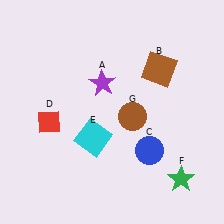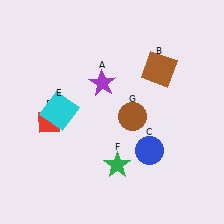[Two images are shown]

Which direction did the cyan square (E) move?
The cyan square (E) moved left.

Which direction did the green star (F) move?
The green star (F) moved left.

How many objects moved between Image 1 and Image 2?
2 objects moved between the two images.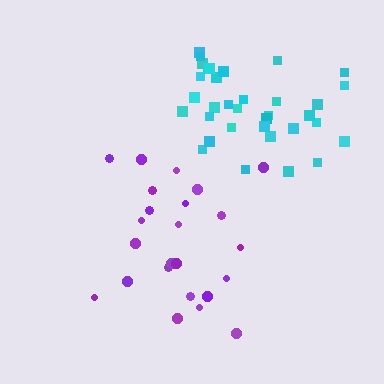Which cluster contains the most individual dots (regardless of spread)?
Cyan (34).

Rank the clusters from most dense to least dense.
cyan, purple.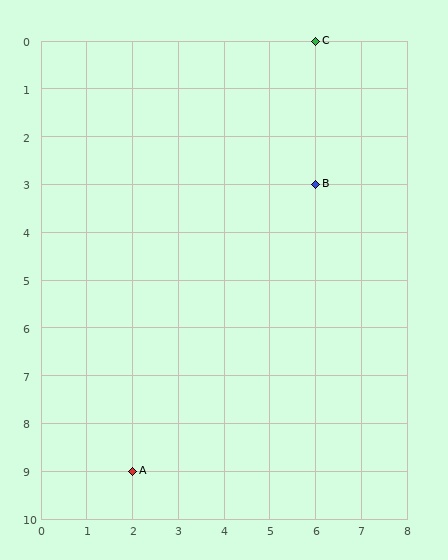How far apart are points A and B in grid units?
Points A and B are 4 columns and 6 rows apart (about 7.2 grid units diagonally).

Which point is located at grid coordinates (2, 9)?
Point A is at (2, 9).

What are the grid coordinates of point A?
Point A is at grid coordinates (2, 9).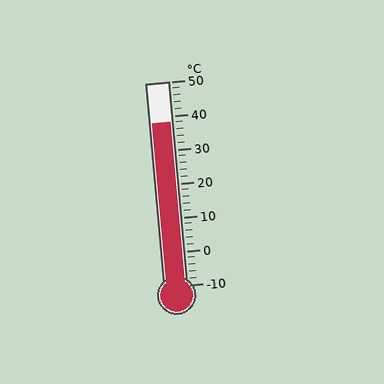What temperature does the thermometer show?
The thermometer shows approximately 38°C.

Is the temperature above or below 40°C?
The temperature is below 40°C.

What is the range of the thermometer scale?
The thermometer scale ranges from -10°C to 50°C.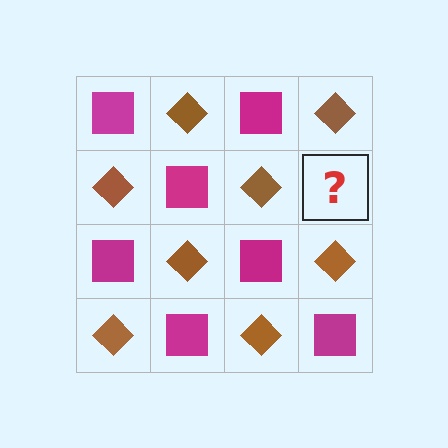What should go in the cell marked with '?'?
The missing cell should contain a magenta square.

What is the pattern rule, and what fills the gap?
The rule is that it alternates magenta square and brown diamond in a checkerboard pattern. The gap should be filled with a magenta square.